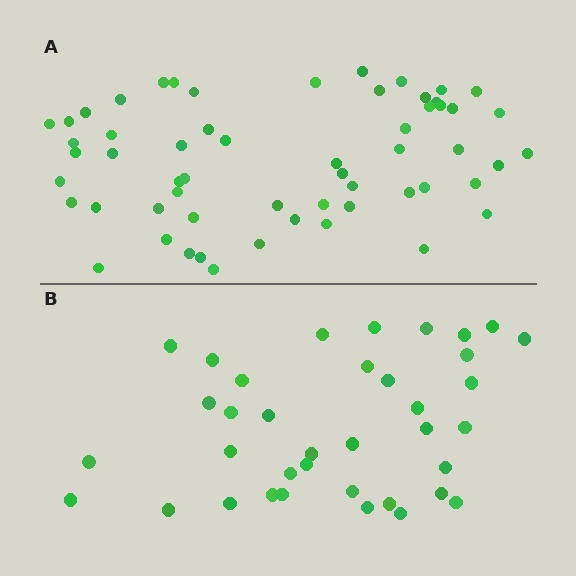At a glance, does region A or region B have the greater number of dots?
Region A (the top region) has more dots.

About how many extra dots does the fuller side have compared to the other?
Region A has approximately 20 more dots than region B.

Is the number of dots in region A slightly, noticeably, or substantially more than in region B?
Region A has substantially more. The ratio is roughly 1.6 to 1.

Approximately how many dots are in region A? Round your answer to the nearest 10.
About 60 dots. (The exact count is 58, which rounds to 60.)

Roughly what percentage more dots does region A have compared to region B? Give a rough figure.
About 55% more.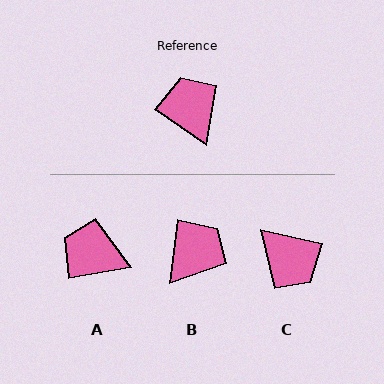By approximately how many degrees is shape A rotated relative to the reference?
Approximately 45 degrees counter-clockwise.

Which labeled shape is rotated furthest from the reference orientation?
C, about 158 degrees away.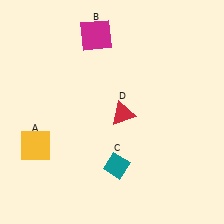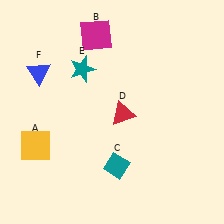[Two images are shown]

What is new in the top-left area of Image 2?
A teal star (E) was added in the top-left area of Image 2.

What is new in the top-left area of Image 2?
A blue triangle (F) was added in the top-left area of Image 2.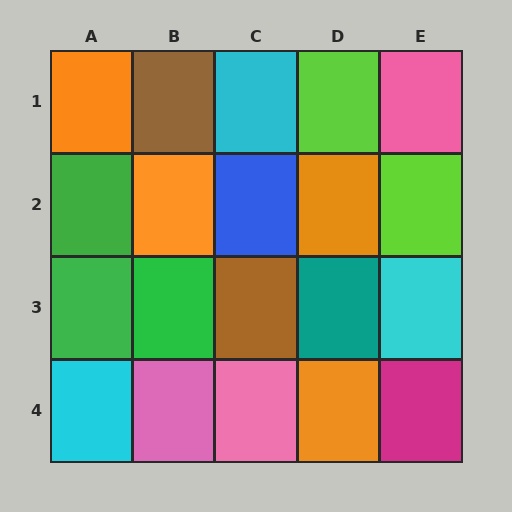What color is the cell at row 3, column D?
Teal.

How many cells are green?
3 cells are green.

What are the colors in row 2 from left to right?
Green, orange, blue, orange, lime.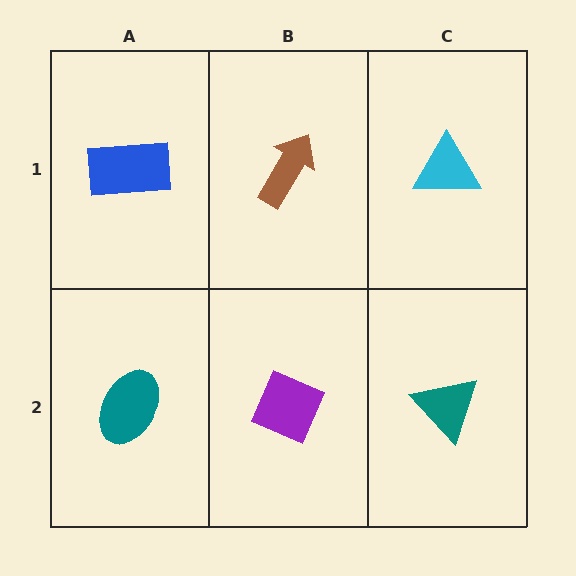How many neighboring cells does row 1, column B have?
3.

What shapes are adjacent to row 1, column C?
A teal triangle (row 2, column C), a brown arrow (row 1, column B).